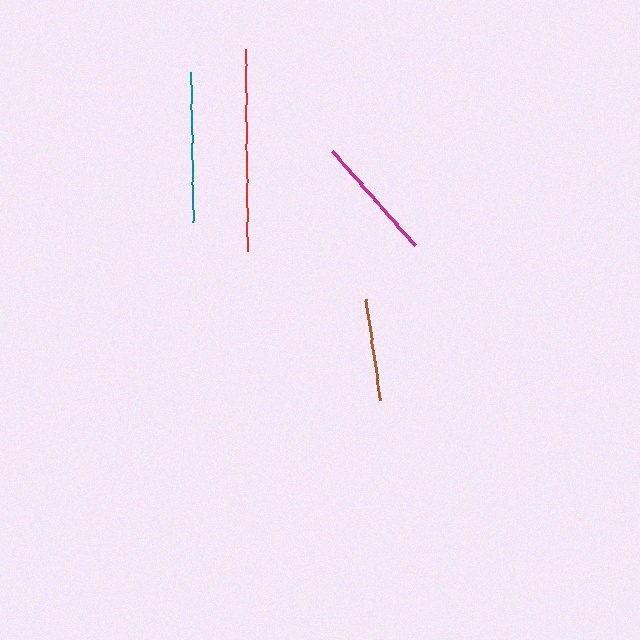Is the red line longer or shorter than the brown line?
The red line is longer than the brown line.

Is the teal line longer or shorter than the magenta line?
The teal line is longer than the magenta line.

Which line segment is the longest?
The red line is the longest at approximately 202 pixels.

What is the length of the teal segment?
The teal segment is approximately 151 pixels long.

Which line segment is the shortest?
The brown line is the shortest at approximately 102 pixels.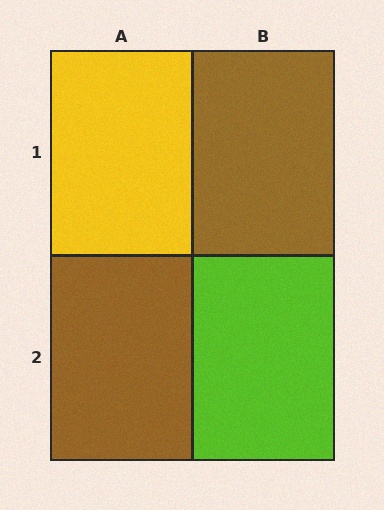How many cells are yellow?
1 cell is yellow.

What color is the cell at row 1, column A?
Yellow.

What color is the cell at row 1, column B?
Brown.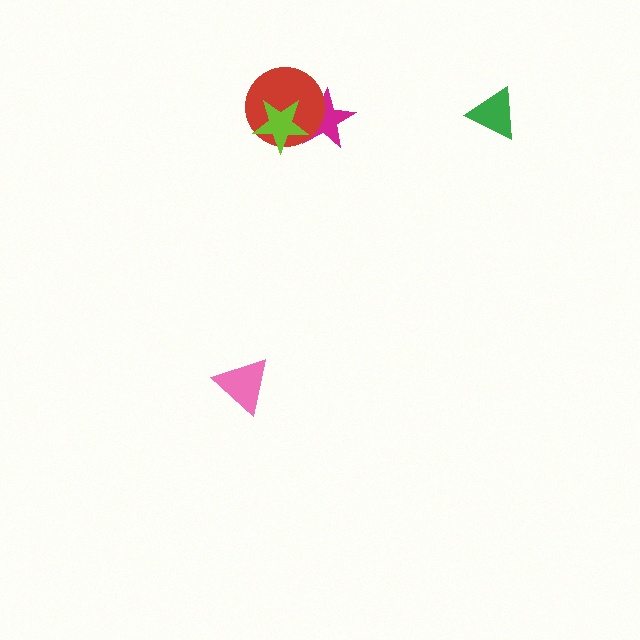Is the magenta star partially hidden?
Yes, it is partially covered by another shape.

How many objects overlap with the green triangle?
0 objects overlap with the green triangle.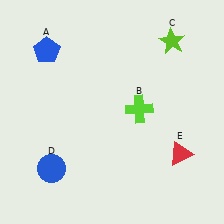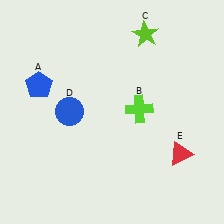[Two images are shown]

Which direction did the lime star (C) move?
The lime star (C) moved left.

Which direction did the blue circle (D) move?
The blue circle (D) moved up.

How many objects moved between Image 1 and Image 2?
3 objects moved between the two images.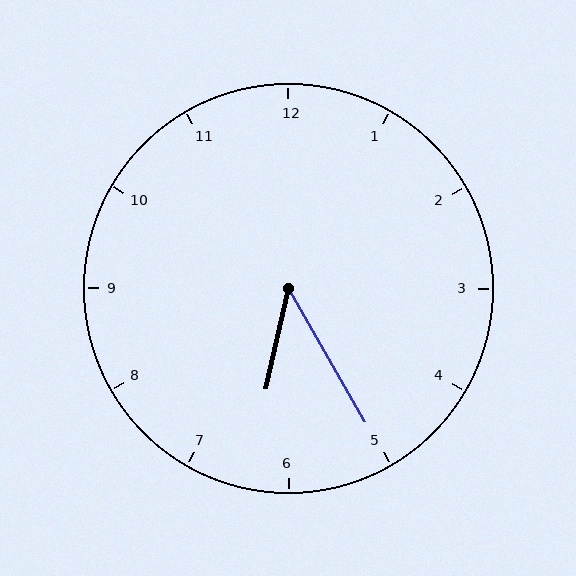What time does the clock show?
6:25.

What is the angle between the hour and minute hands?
Approximately 42 degrees.